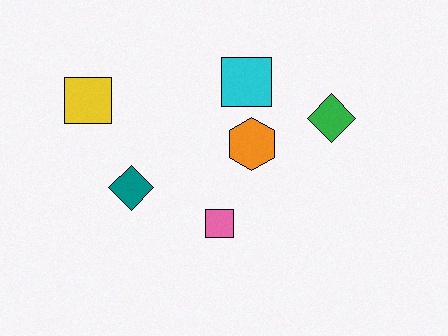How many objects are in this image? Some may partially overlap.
There are 6 objects.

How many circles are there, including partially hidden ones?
There are no circles.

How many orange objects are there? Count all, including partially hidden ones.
There is 1 orange object.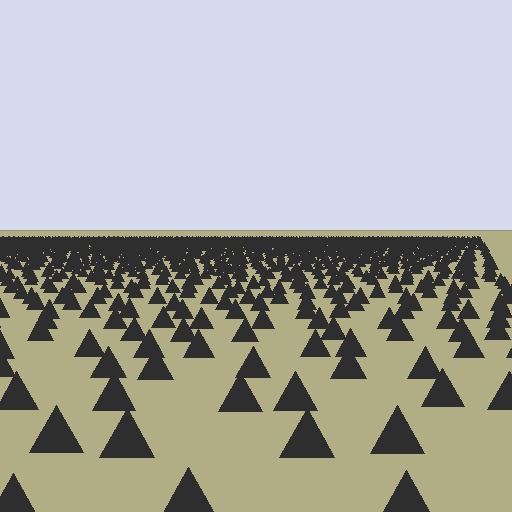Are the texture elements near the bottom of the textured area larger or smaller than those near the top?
Larger. Near the bottom, elements are closer to the viewer and appear at a bigger on-screen size.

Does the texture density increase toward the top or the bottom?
Density increases toward the top.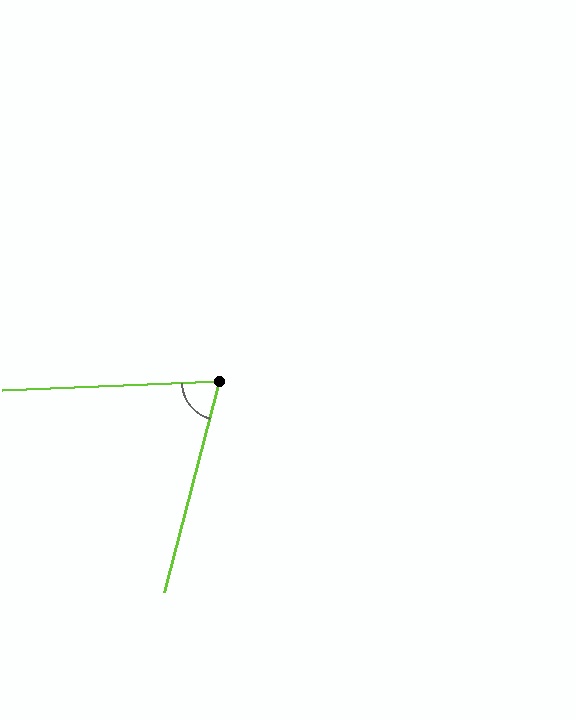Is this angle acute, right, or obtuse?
It is acute.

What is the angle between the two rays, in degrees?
Approximately 73 degrees.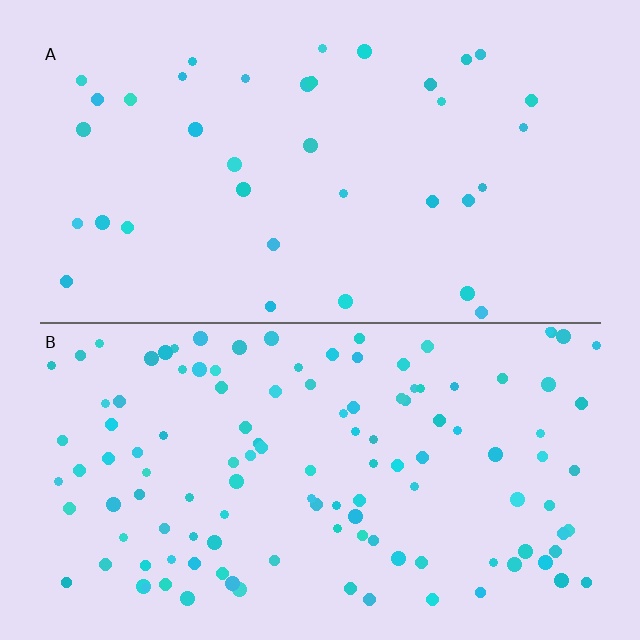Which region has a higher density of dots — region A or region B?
B (the bottom).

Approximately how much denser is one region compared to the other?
Approximately 3.3× — region B over region A.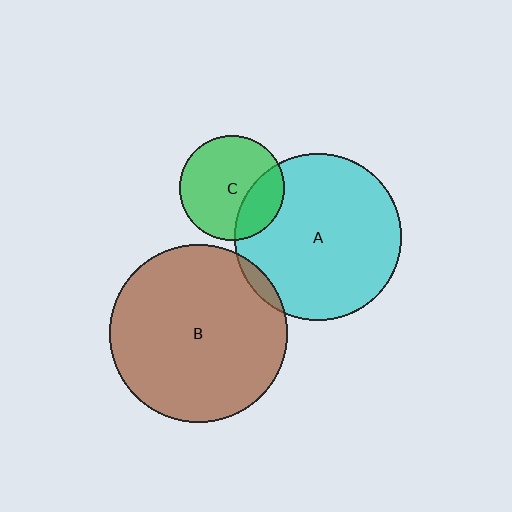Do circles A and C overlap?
Yes.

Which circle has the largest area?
Circle B (brown).